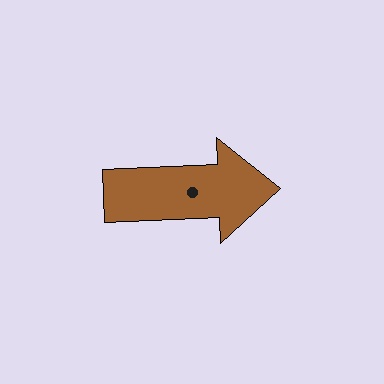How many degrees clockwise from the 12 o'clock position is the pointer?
Approximately 88 degrees.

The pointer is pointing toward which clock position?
Roughly 3 o'clock.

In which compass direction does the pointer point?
East.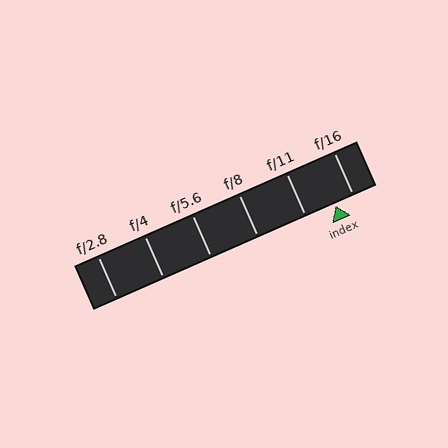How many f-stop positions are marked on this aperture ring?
There are 6 f-stop positions marked.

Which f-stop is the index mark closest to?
The index mark is closest to f/16.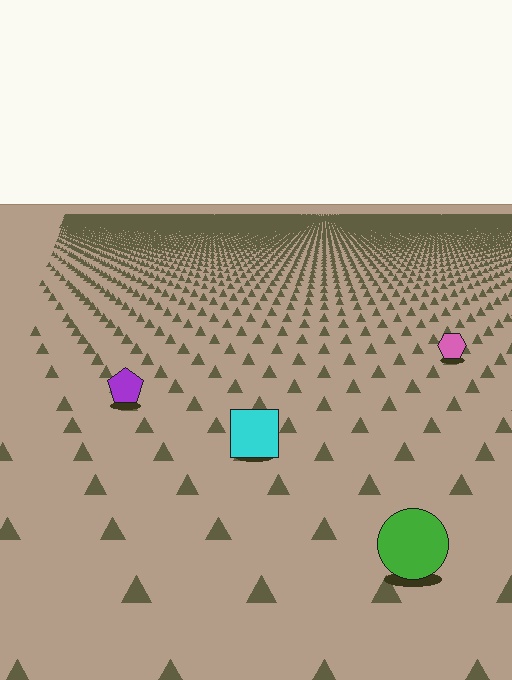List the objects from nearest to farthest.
From nearest to farthest: the green circle, the cyan square, the purple pentagon, the pink hexagon.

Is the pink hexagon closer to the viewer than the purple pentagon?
No. The purple pentagon is closer — you can tell from the texture gradient: the ground texture is coarser near it.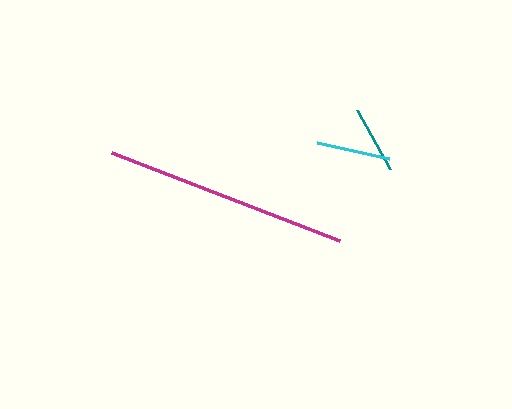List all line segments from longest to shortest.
From longest to shortest: magenta, cyan, teal.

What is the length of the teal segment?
The teal segment is approximately 68 pixels long.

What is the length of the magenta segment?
The magenta segment is approximately 245 pixels long.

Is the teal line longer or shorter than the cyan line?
The cyan line is longer than the teal line.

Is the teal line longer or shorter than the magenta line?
The magenta line is longer than the teal line.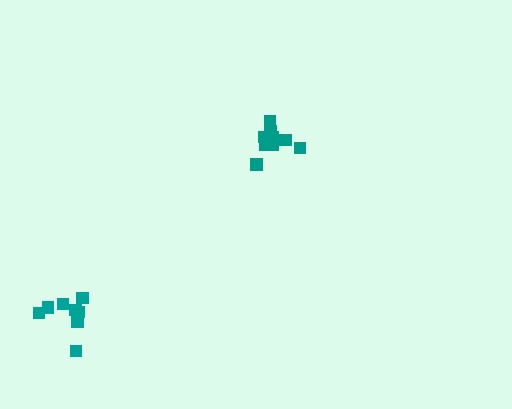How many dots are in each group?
Group 1: 9 dots, Group 2: 9 dots (18 total).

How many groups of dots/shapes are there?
There are 2 groups.